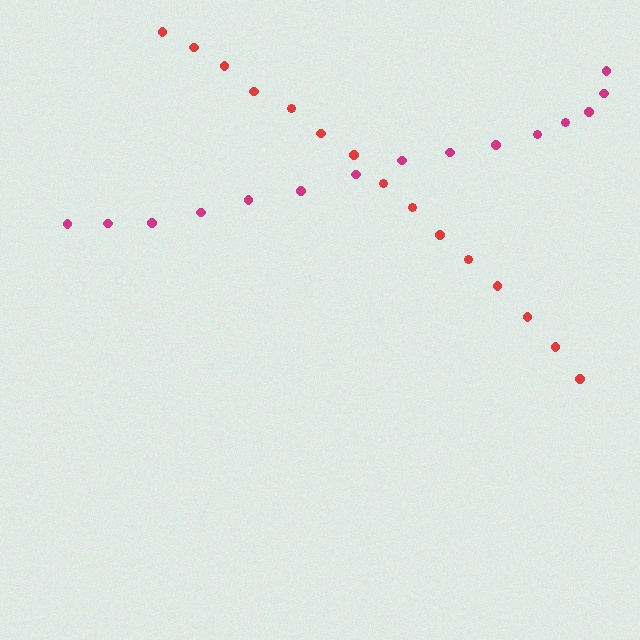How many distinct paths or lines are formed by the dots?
There are 2 distinct paths.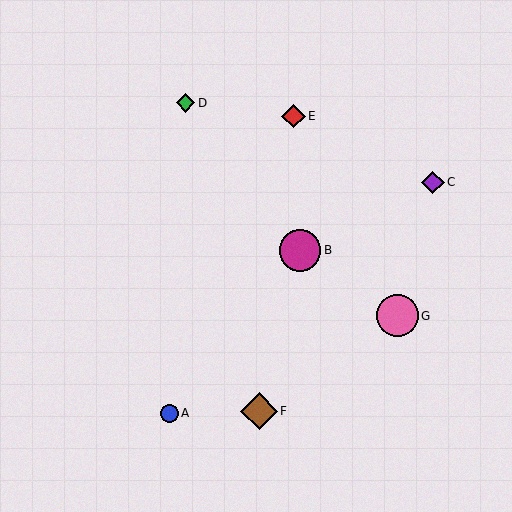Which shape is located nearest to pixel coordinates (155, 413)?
The blue circle (labeled A) at (169, 413) is nearest to that location.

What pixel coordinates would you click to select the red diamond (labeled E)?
Click at (293, 116) to select the red diamond E.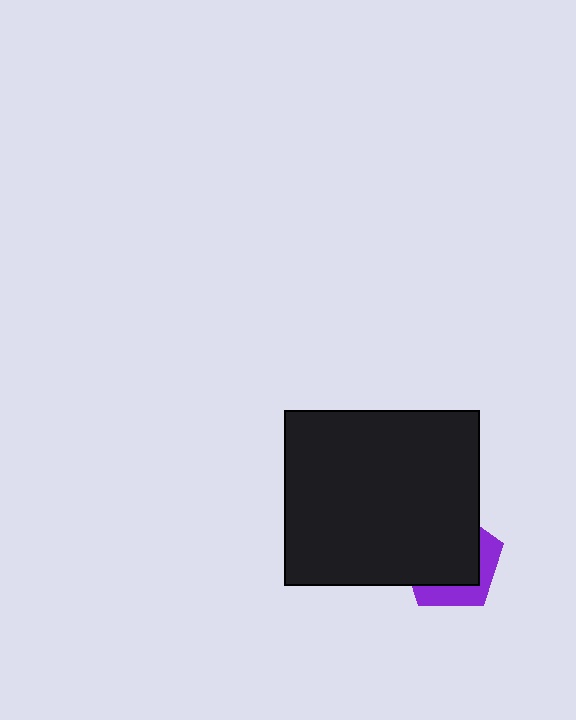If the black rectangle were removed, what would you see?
You would see the complete purple pentagon.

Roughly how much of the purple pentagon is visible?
A small part of it is visible (roughly 33%).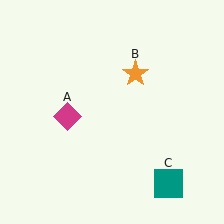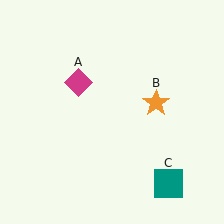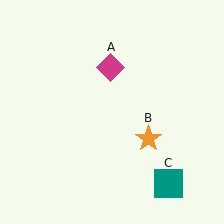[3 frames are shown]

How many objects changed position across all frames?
2 objects changed position: magenta diamond (object A), orange star (object B).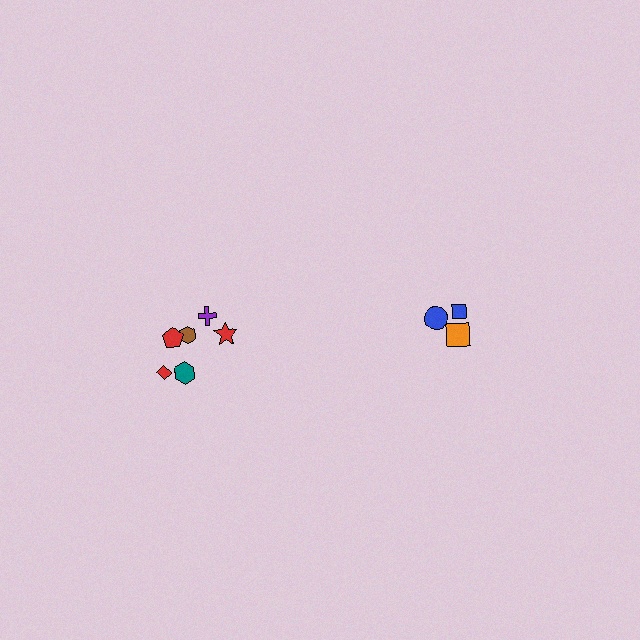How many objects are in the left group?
There are 6 objects.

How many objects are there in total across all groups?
There are 9 objects.